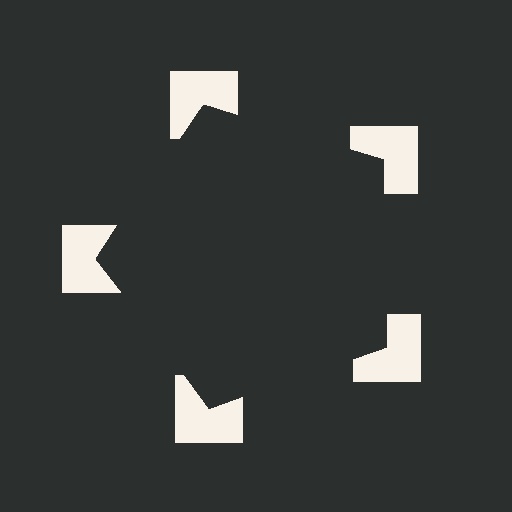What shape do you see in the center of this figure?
An illusory pentagon — its edges are inferred from the aligned wedge cuts in the notched squares, not physically drawn.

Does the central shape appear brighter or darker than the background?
It typically appears slightly darker than the background, even though no actual brightness change is drawn.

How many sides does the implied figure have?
5 sides.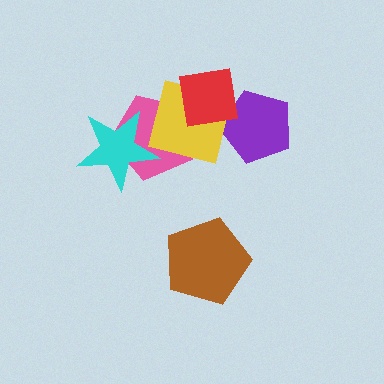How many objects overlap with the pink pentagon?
2 objects overlap with the pink pentagon.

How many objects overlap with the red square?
2 objects overlap with the red square.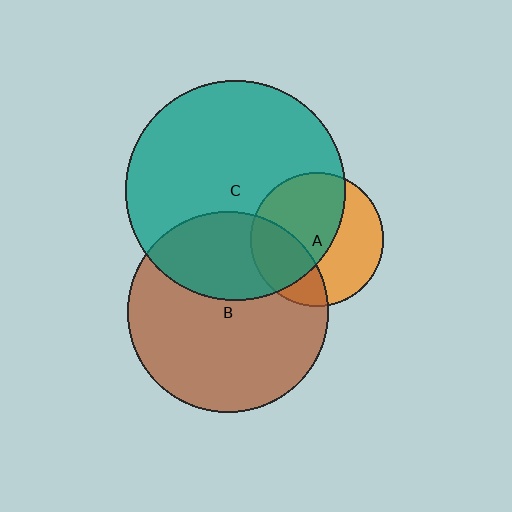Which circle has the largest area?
Circle C (teal).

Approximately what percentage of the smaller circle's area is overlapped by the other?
Approximately 55%.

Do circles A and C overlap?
Yes.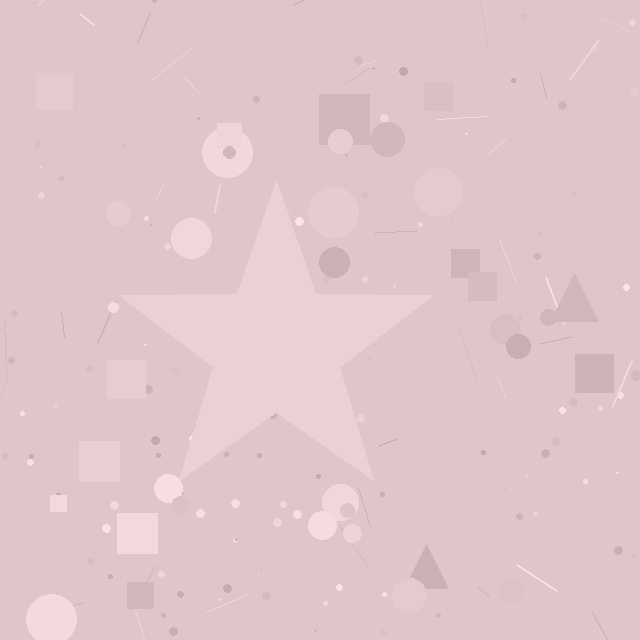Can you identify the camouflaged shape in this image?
The camouflaged shape is a star.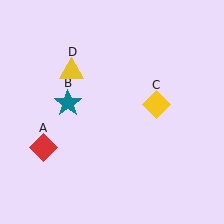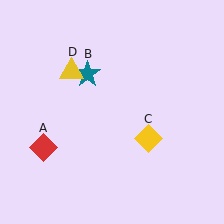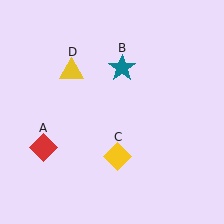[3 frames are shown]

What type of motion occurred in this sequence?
The teal star (object B), yellow diamond (object C) rotated clockwise around the center of the scene.